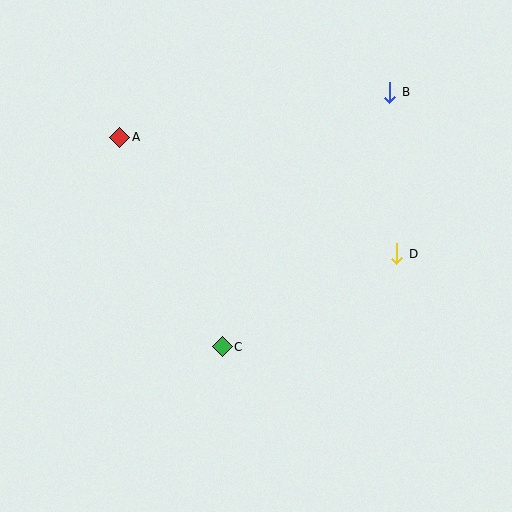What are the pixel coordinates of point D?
Point D is at (397, 254).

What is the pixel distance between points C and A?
The distance between C and A is 233 pixels.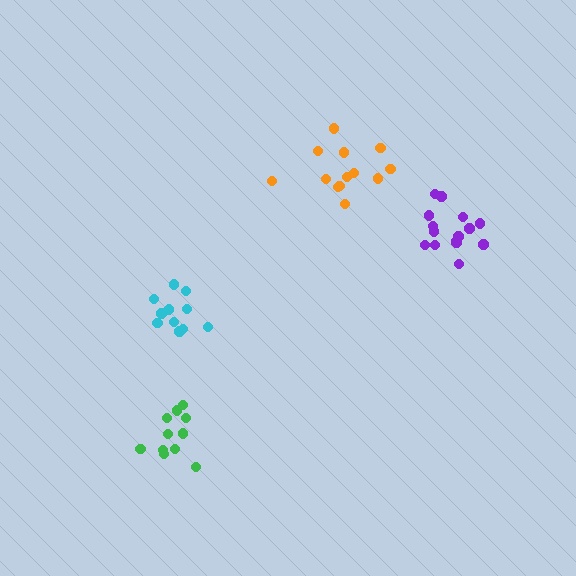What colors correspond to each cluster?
The clusters are colored: green, purple, cyan, orange.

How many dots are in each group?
Group 1: 11 dots, Group 2: 15 dots, Group 3: 12 dots, Group 4: 14 dots (52 total).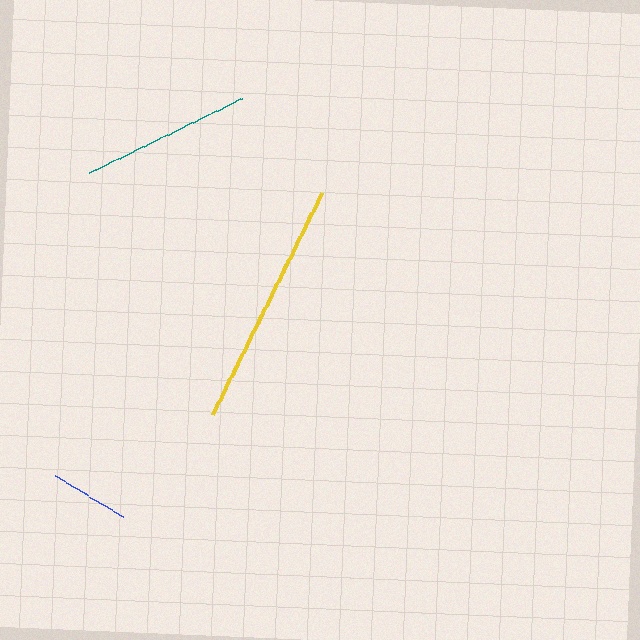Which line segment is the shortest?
The blue line is the shortest at approximately 78 pixels.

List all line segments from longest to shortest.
From longest to shortest: yellow, teal, blue.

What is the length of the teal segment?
The teal segment is approximately 170 pixels long.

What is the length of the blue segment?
The blue segment is approximately 78 pixels long.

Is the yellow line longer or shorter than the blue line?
The yellow line is longer than the blue line.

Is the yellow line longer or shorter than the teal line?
The yellow line is longer than the teal line.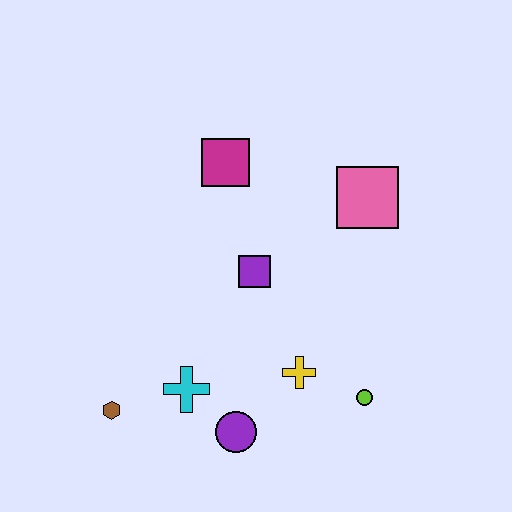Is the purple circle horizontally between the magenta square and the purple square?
Yes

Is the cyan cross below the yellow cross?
Yes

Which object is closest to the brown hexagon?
The cyan cross is closest to the brown hexagon.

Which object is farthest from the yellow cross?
The magenta square is farthest from the yellow cross.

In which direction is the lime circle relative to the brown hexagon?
The lime circle is to the right of the brown hexagon.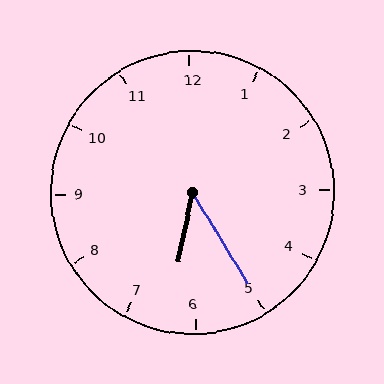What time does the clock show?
6:25.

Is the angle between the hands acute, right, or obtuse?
It is acute.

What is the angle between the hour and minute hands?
Approximately 42 degrees.